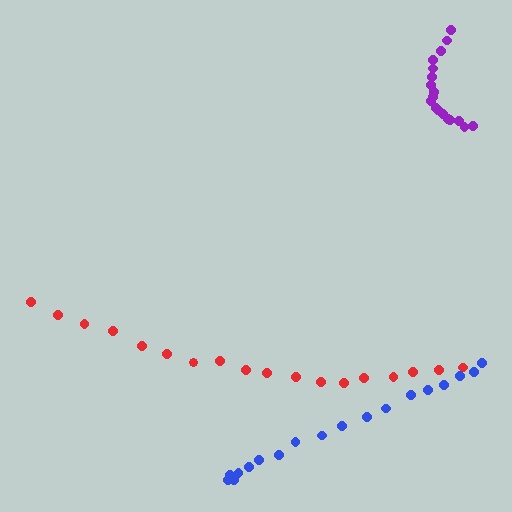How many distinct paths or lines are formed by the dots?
There are 3 distinct paths.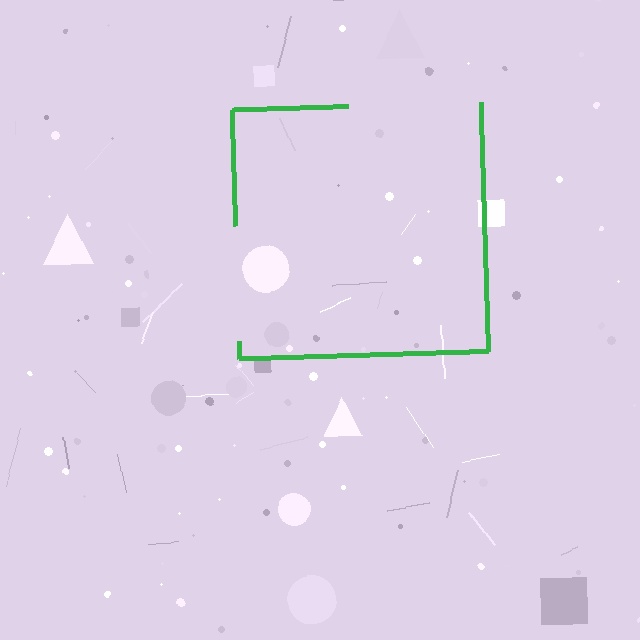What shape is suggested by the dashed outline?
The dashed outline suggests a square.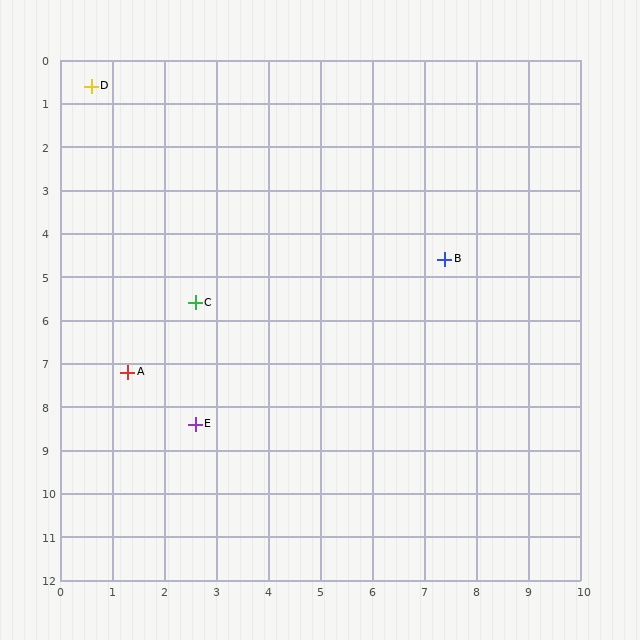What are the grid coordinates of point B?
Point B is at approximately (7.4, 4.6).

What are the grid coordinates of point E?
Point E is at approximately (2.6, 8.4).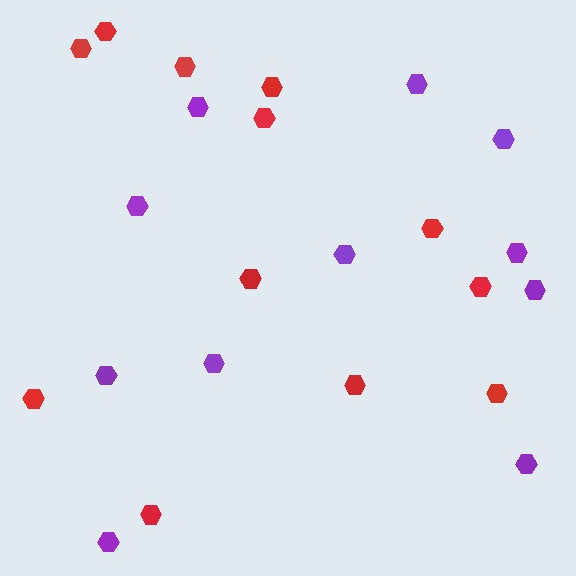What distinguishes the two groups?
There are 2 groups: one group of purple hexagons (11) and one group of red hexagons (12).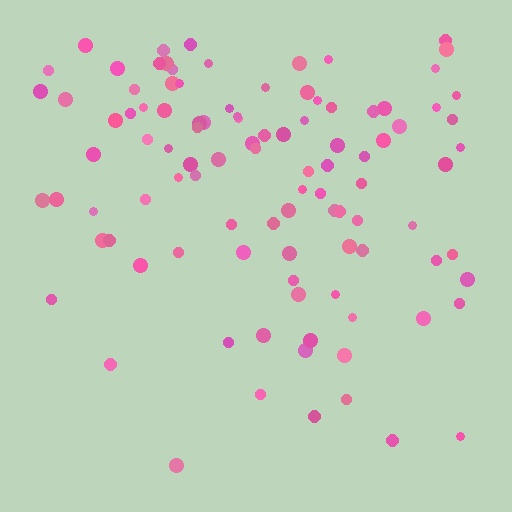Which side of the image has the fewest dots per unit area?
The bottom.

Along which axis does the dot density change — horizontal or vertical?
Vertical.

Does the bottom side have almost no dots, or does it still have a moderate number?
Still a moderate number, just noticeably fewer than the top.